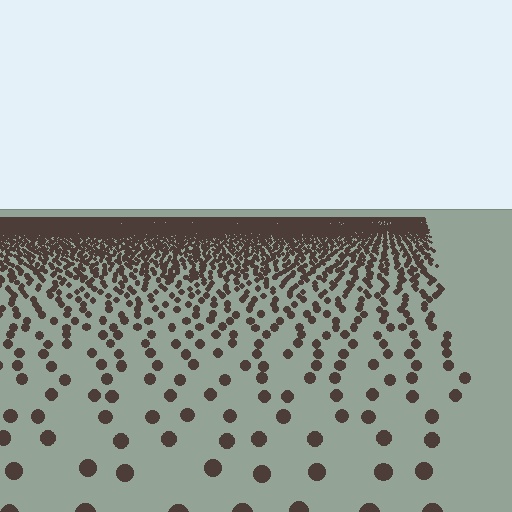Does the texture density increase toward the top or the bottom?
Density increases toward the top.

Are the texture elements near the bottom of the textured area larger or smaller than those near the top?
Larger. Near the bottom, elements are closer to the viewer and appear at a bigger on-screen size.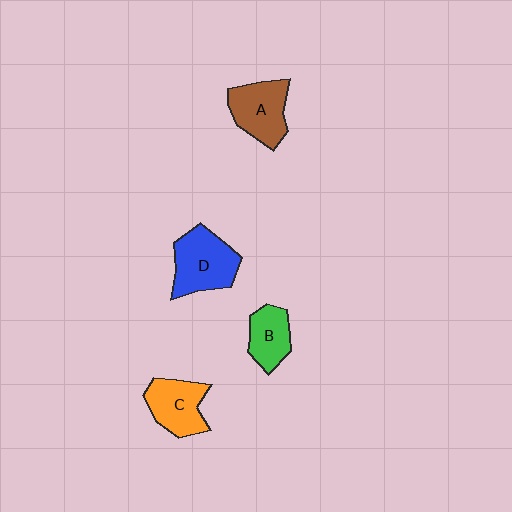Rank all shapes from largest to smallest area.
From largest to smallest: D (blue), A (brown), C (orange), B (green).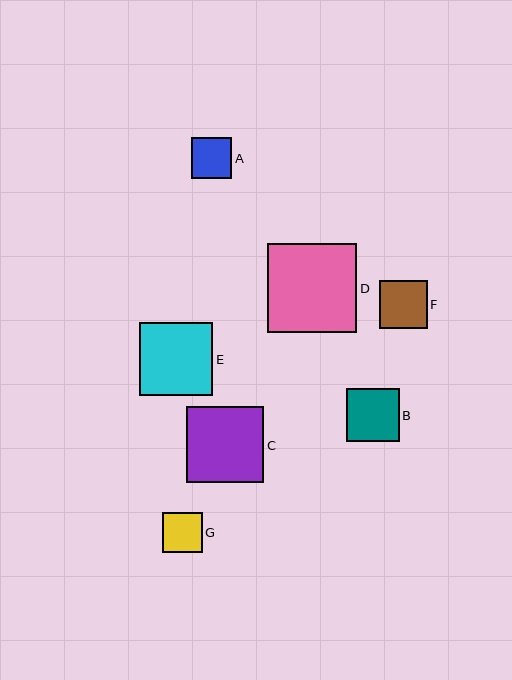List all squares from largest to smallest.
From largest to smallest: D, C, E, B, F, A, G.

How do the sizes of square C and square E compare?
Square C and square E are approximately the same size.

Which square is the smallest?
Square G is the smallest with a size of approximately 40 pixels.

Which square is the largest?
Square D is the largest with a size of approximately 89 pixels.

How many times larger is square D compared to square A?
Square D is approximately 2.2 times the size of square A.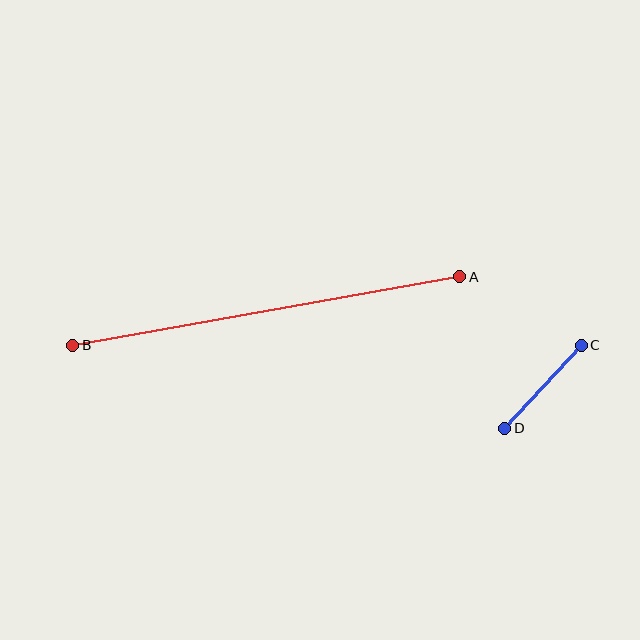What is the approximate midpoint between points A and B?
The midpoint is at approximately (266, 311) pixels.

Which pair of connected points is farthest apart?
Points A and B are farthest apart.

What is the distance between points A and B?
The distance is approximately 393 pixels.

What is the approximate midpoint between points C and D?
The midpoint is at approximately (543, 387) pixels.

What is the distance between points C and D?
The distance is approximately 113 pixels.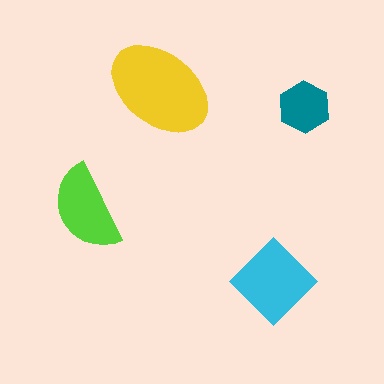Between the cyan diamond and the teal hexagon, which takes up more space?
The cyan diamond.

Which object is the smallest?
The teal hexagon.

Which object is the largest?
The yellow ellipse.